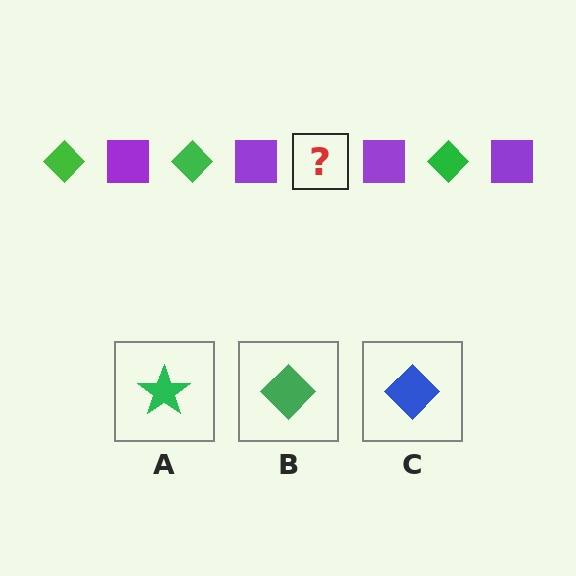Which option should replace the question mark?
Option B.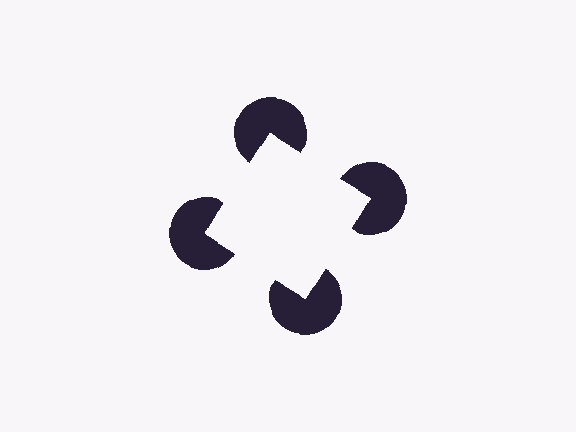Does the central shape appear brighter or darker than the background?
It typically appears slightly brighter than the background, even though no actual brightness change is drawn.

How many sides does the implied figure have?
4 sides.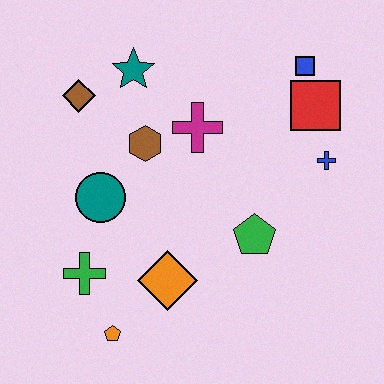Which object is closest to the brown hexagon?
The magenta cross is closest to the brown hexagon.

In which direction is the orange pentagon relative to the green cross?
The orange pentagon is below the green cross.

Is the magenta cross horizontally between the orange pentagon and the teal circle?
No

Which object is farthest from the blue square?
The orange pentagon is farthest from the blue square.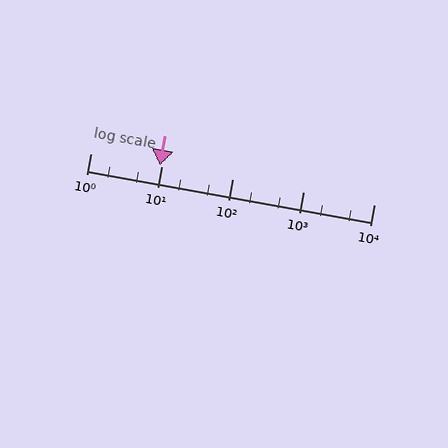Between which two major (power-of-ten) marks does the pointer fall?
The pointer is between 1 and 10.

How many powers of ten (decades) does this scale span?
The scale spans 4 decades, from 1 to 10000.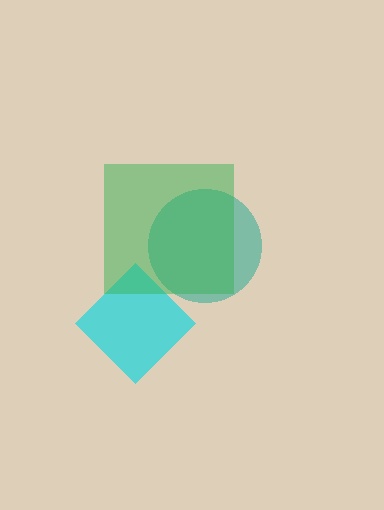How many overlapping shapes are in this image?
There are 3 overlapping shapes in the image.